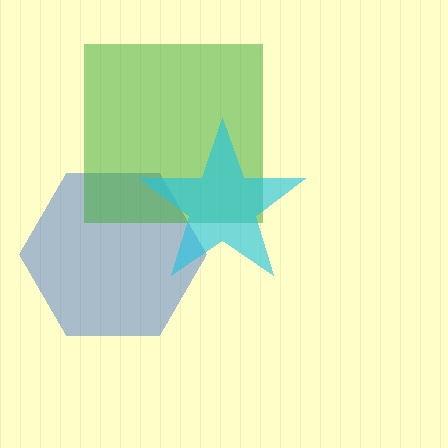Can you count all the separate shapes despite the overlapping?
Yes, there are 3 separate shapes.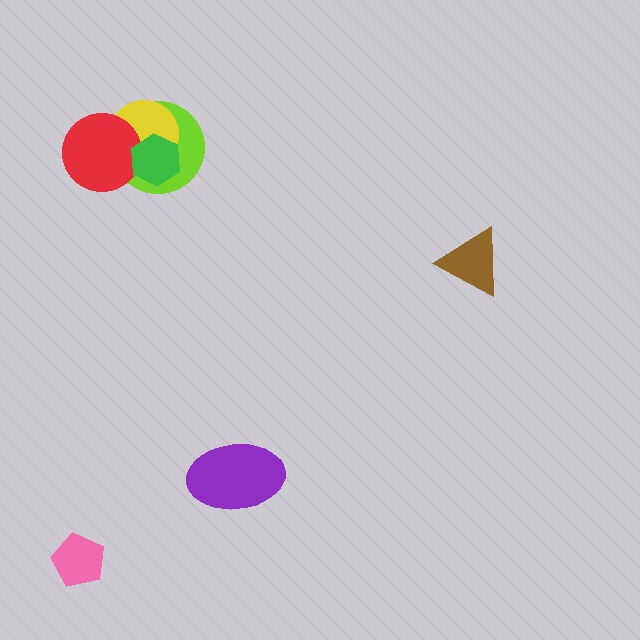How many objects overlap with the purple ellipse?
0 objects overlap with the purple ellipse.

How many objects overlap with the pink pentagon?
0 objects overlap with the pink pentagon.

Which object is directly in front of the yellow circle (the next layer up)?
The red circle is directly in front of the yellow circle.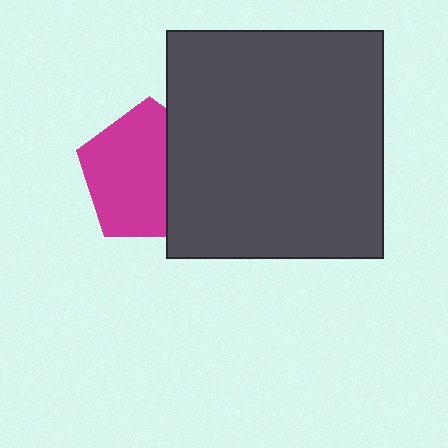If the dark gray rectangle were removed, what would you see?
You would see the complete magenta pentagon.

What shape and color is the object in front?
The object in front is a dark gray rectangle.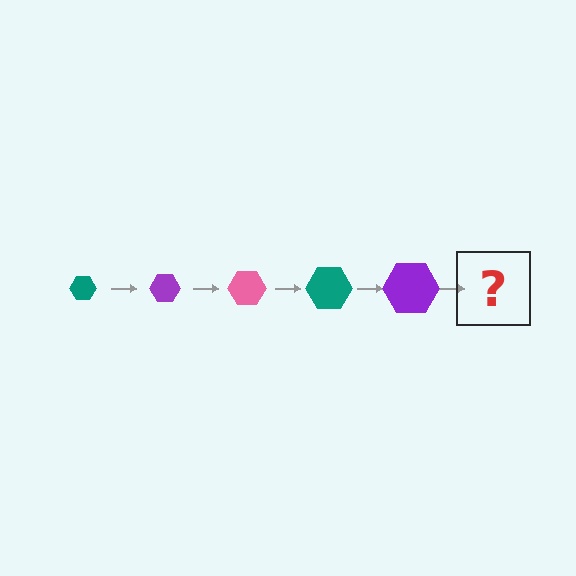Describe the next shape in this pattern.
It should be a pink hexagon, larger than the previous one.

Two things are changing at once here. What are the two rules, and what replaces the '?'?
The two rules are that the hexagon grows larger each step and the color cycles through teal, purple, and pink. The '?' should be a pink hexagon, larger than the previous one.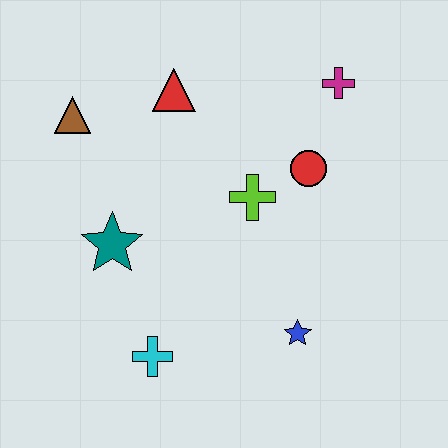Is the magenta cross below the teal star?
No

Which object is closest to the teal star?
The cyan cross is closest to the teal star.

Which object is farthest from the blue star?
The brown triangle is farthest from the blue star.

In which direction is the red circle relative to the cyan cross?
The red circle is above the cyan cross.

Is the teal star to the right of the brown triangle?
Yes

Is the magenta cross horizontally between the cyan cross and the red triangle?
No